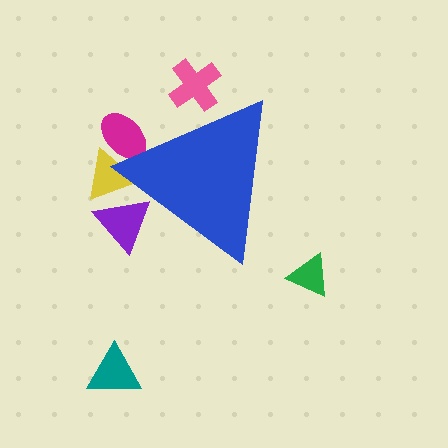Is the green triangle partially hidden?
No, the green triangle is fully visible.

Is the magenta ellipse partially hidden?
Yes, the magenta ellipse is partially hidden behind the blue triangle.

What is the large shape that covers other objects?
A blue triangle.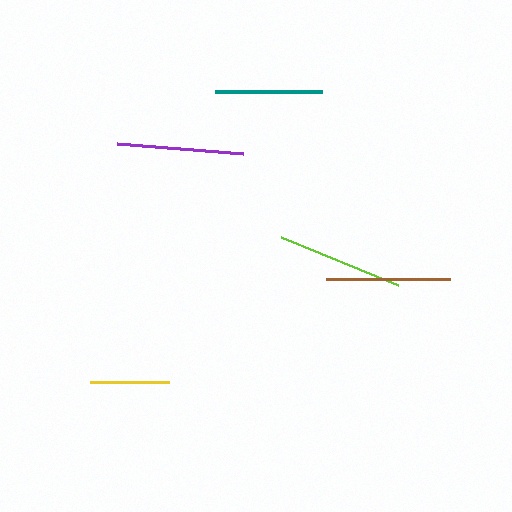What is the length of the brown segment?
The brown segment is approximately 125 pixels long.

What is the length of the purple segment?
The purple segment is approximately 126 pixels long.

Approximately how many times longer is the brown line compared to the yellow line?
The brown line is approximately 1.6 times the length of the yellow line.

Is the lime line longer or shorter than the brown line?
The lime line is longer than the brown line.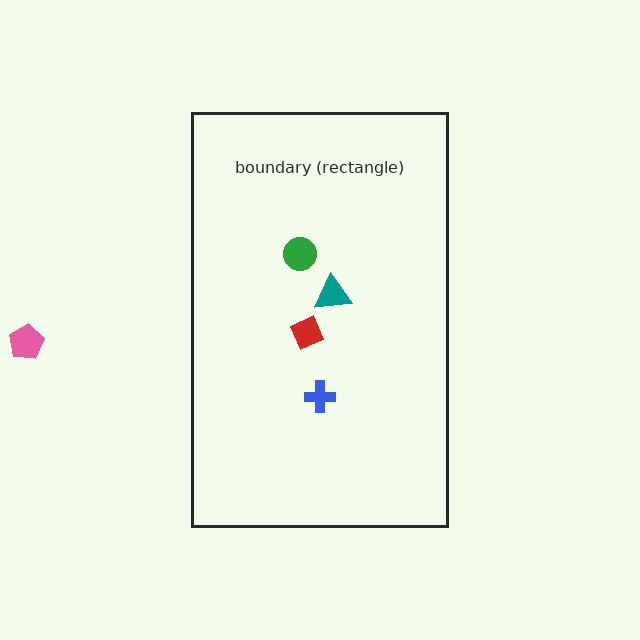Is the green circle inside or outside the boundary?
Inside.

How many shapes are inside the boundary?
4 inside, 1 outside.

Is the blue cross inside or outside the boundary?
Inside.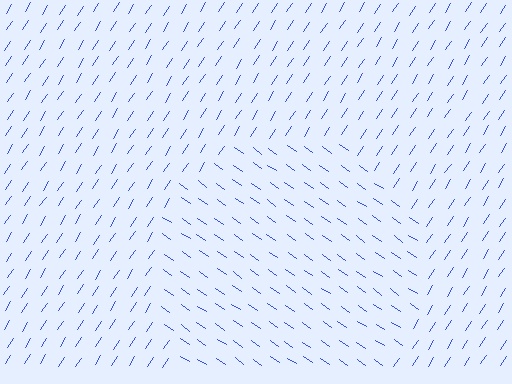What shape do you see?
I see a circle.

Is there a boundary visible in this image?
Yes, there is a texture boundary formed by a change in line orientation.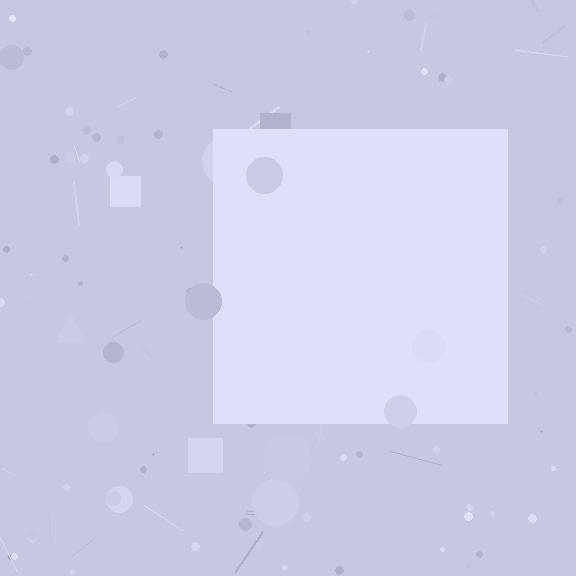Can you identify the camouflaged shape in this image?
The camouflaged shape is a square.